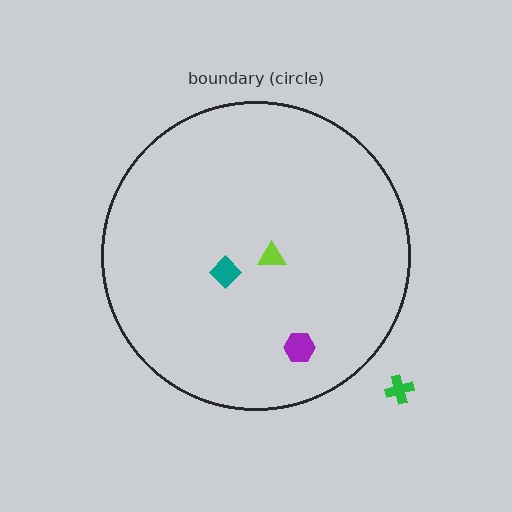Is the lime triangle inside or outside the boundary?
Inside.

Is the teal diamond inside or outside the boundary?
Inside.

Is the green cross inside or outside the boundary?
Outside.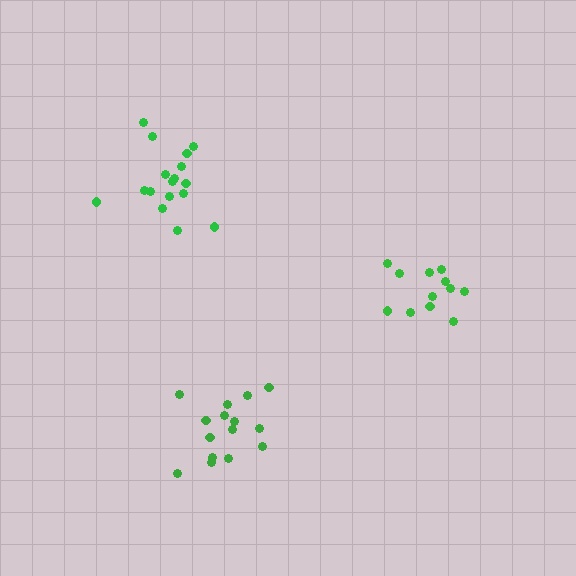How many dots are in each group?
Group 1: 17 dots, Group 2: 12 dots, Group 3: 15 dots (44 total).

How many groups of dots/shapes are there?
There are 3 groups.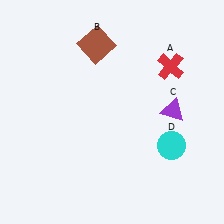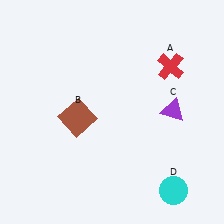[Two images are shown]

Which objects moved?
The objects that moved are: the brown square (B), the cyan circle (D).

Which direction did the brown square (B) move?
The brown square (B) moved down.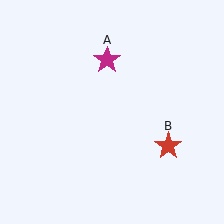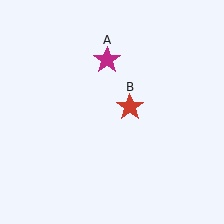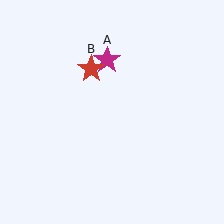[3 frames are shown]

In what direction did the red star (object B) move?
The red star (object B) moved up and to the left.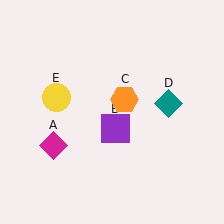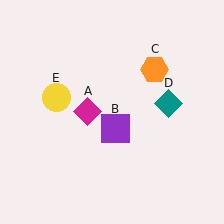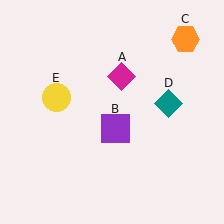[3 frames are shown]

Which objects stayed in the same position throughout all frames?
Purple square (object B) and teal diamond (object D) and yellow circle (object E) remained stationary.